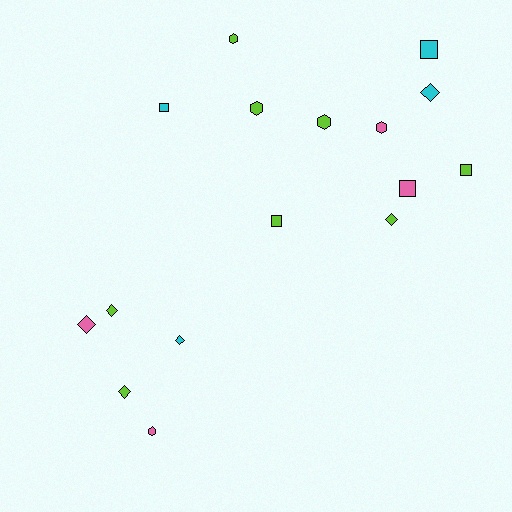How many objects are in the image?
There are 16 objects.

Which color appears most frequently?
Lime, with 8 objects.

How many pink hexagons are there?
There are 2 pink hexagons.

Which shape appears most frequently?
Diamond, with 6 objects.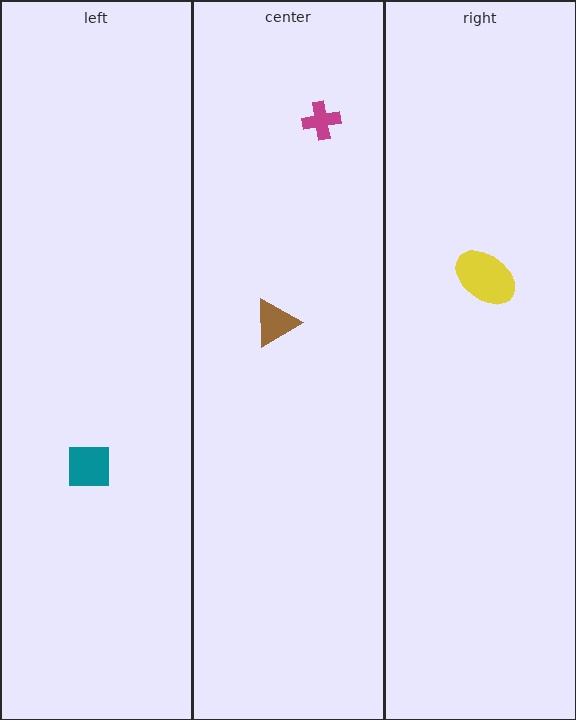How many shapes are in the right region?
1.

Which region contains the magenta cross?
The center region.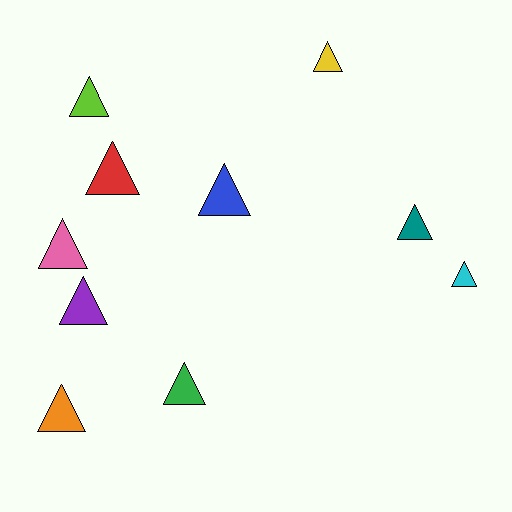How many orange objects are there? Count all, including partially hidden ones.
There is 1 orange object.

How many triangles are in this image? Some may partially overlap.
There are 10 triangles.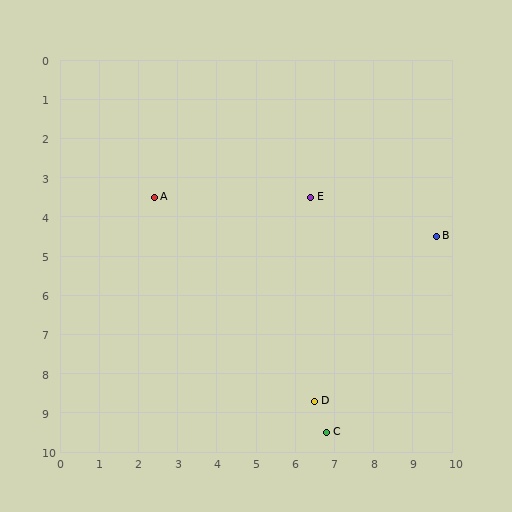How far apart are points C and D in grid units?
Points C and D are about 0.9 grid units apart.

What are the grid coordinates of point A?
Point A is at approximately (2.4, 3.5).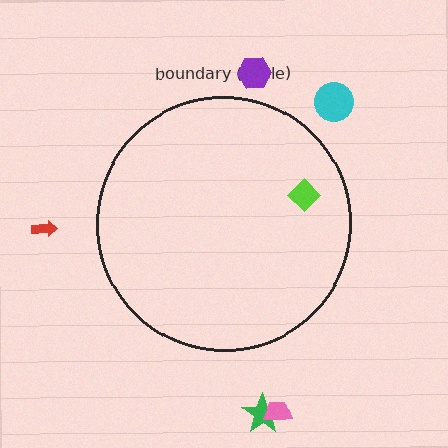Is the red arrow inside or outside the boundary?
Outside.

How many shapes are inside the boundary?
1 inside, 5 outside.